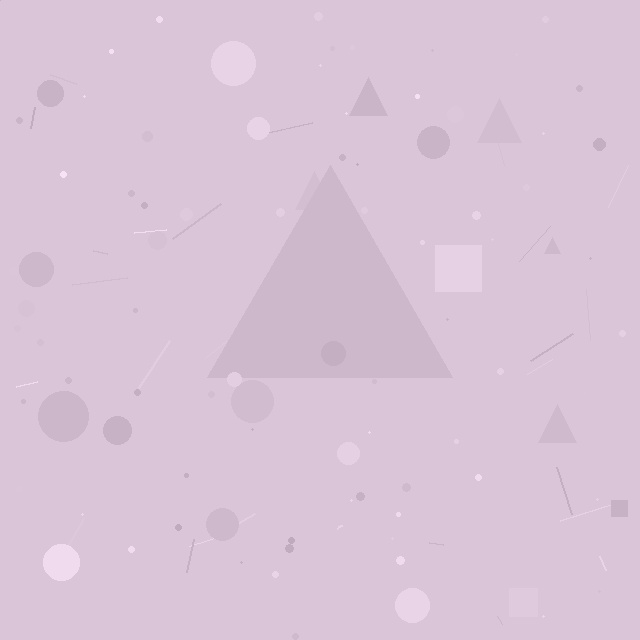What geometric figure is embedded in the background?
A triangle is embedded in the background.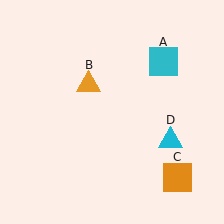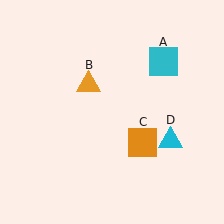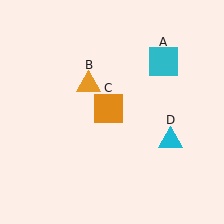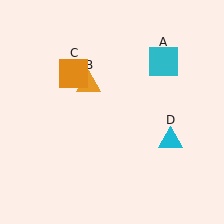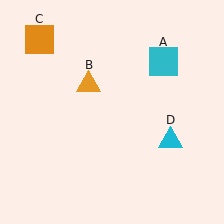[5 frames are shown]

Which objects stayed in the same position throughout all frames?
Cyan square (object A) and orange triangle (object B) and cyan triangle (object D) remained stationary.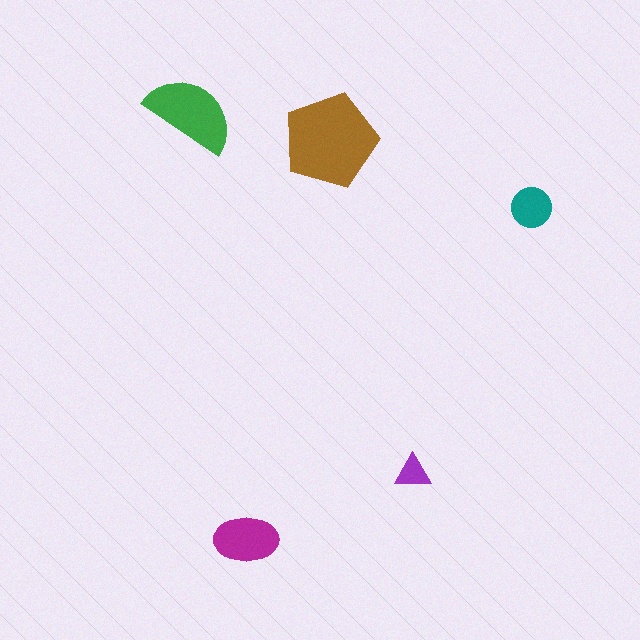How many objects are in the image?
There are 5 objects in the image.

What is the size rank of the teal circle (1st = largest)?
4th.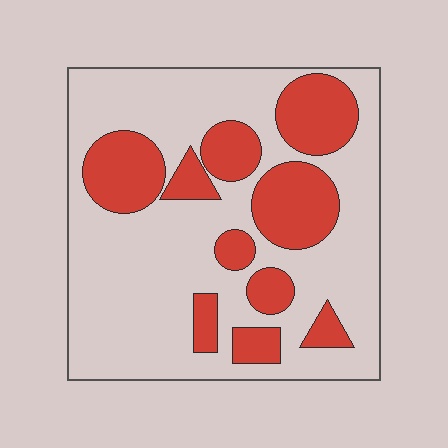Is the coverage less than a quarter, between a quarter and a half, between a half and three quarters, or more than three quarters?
Between a quarter and a half.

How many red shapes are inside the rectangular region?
10.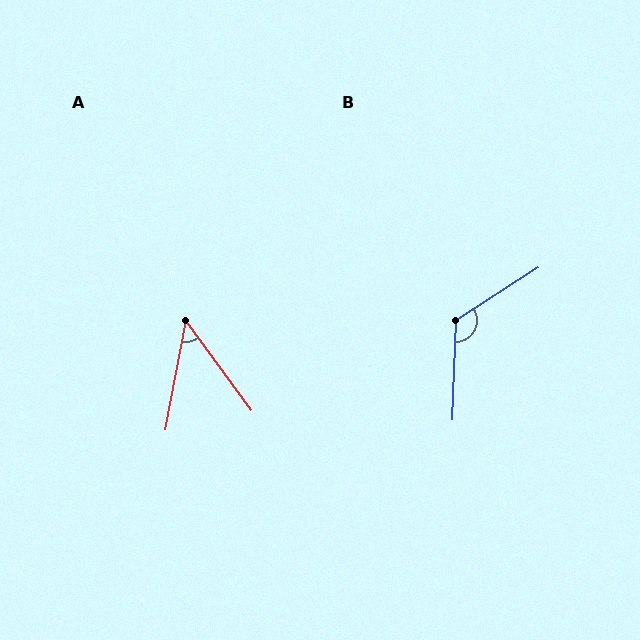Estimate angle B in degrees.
Approximately 125 degrees.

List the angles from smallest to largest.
A (47°), B (125°).